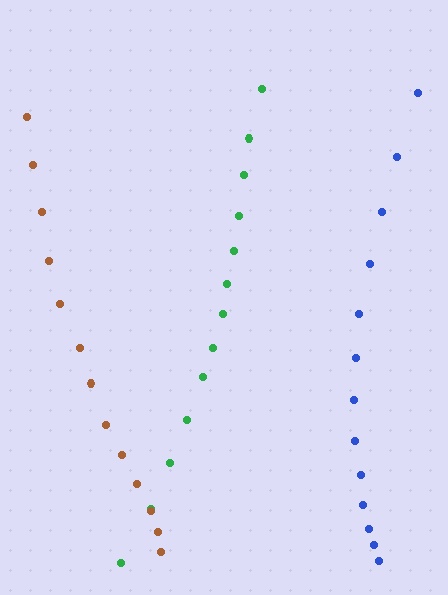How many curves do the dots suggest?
There are 3 distinct paths.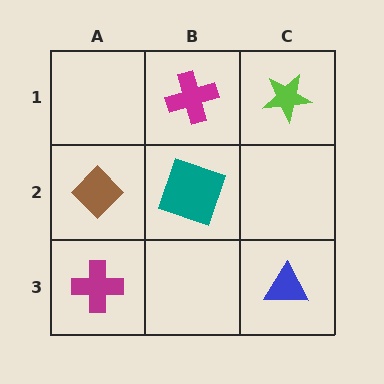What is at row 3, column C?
A blue triangle.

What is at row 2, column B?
A teal square.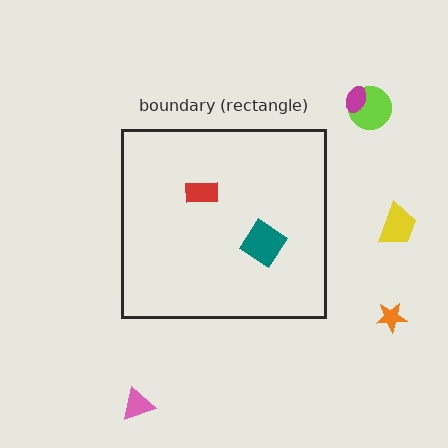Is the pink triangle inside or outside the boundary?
Outside.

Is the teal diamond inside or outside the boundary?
Inside.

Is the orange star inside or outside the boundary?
Outside.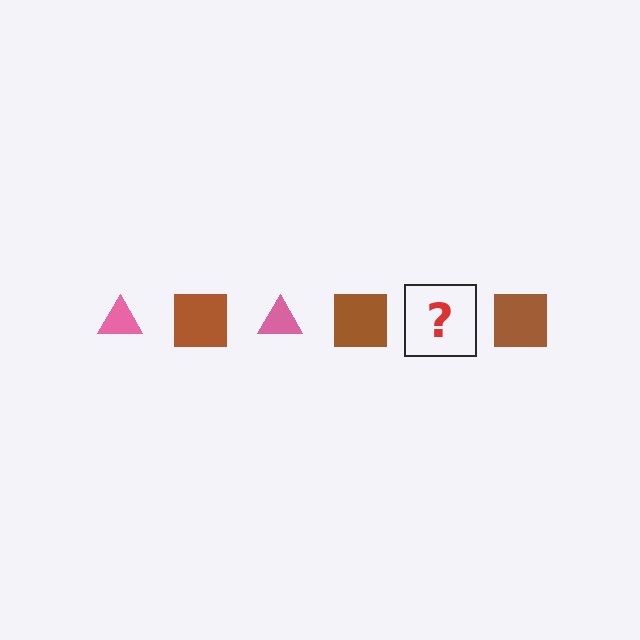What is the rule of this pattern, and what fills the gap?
The rule is that the pattern alternates between pink triangle and brown square. The gap should be filled with a pink triangle.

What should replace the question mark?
The question mark should be replaced with a pink triangle.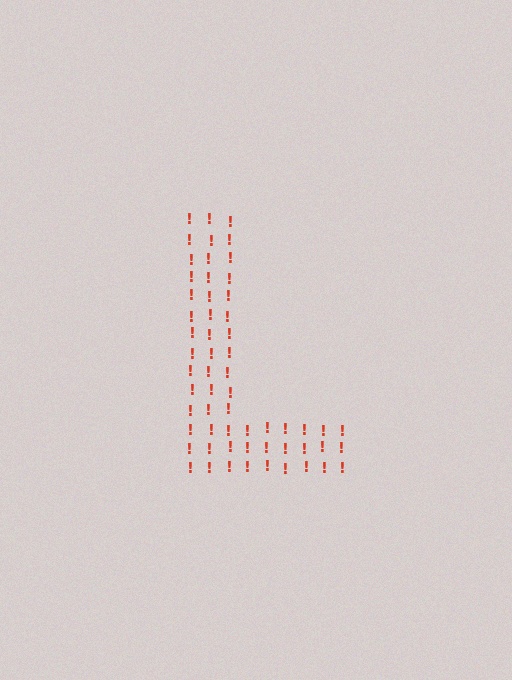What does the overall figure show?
The overall figure shows the letter L.